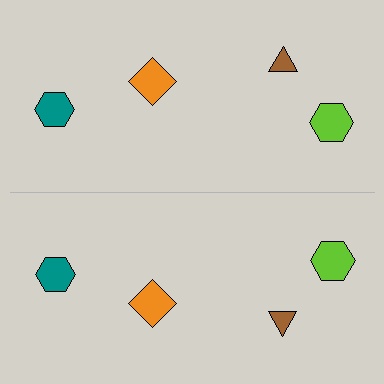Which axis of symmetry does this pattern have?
The pattern has a horizontal axis of symmetry running through the center of the image.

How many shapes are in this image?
There are 8 shapes in this image.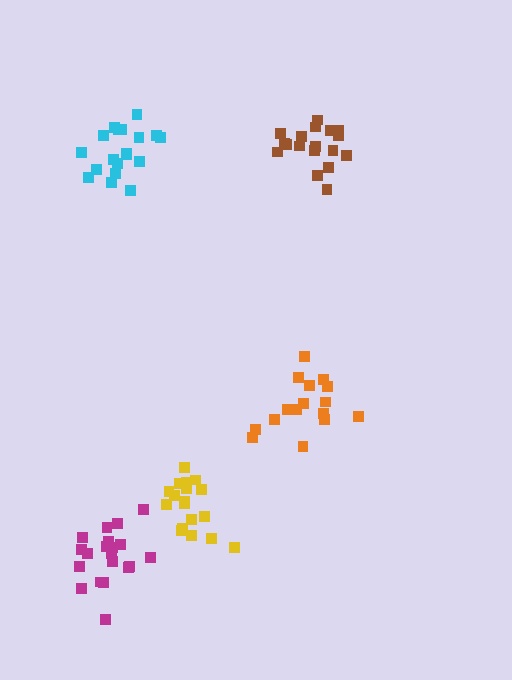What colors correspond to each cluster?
The clusters are colored: cyan, orange, brown, magenta, yellow.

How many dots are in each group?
Group 1: 19 dots, Group 2: 16 dots, Group 3: 18 dots, Group 4: 20 dots, Group 5: 18 dots (91 total).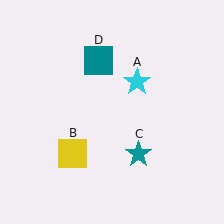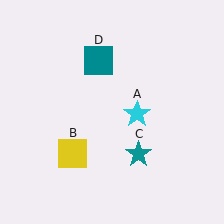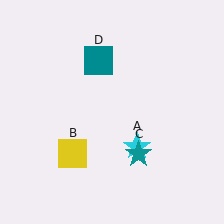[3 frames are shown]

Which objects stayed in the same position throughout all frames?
Yellow square (object B) and teal star (object C) and teal square (object D) remained stationary.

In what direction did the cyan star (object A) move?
The cyan star (object A) moved down.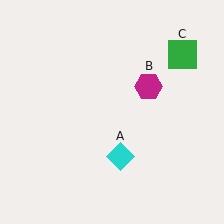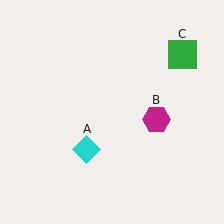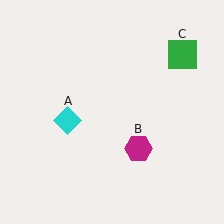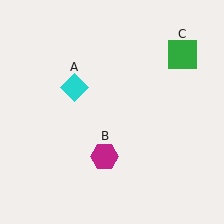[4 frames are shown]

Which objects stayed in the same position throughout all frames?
Green square (object C) remained stationary.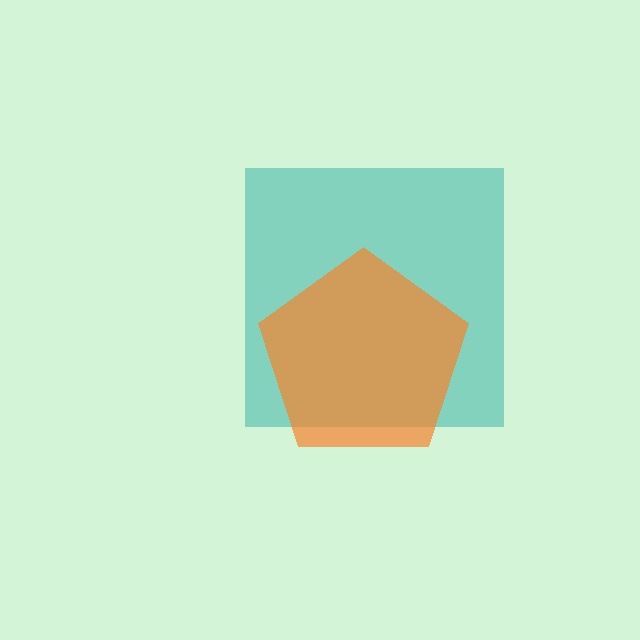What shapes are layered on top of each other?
The layered shapes are: a teal square, an orange pentagon.